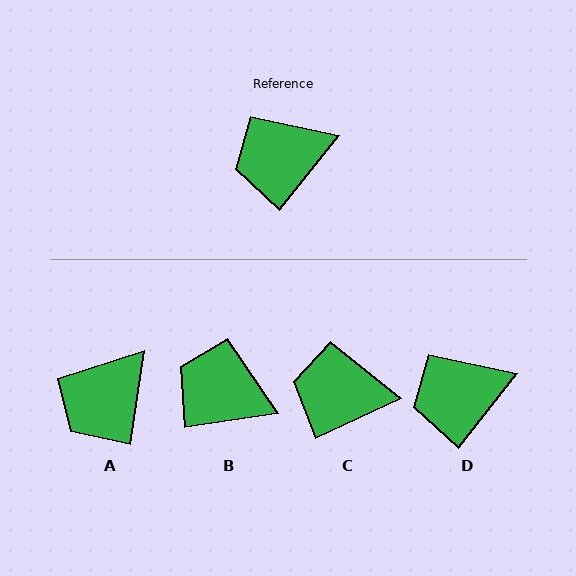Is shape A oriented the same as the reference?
No, it is off by about 30 degrees.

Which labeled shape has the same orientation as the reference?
D.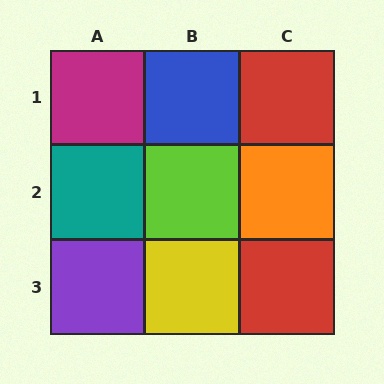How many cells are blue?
1 cell is blue.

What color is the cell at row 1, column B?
Blue.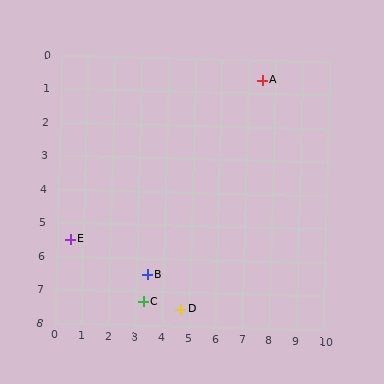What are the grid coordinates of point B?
Point B is at approximately (3.4, 6.5).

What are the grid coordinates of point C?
Point C is at approximately (3.3, 7.3).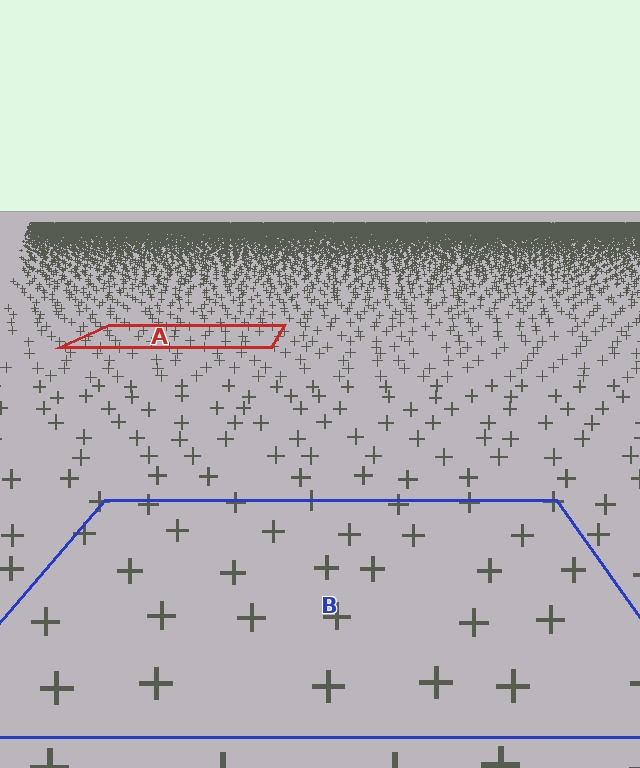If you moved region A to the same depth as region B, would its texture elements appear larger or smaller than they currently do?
They would appear larger. At a closer depth, the same texture elements are projected at a bigger on-screen size.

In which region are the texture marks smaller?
The texture marks are smaller in region A, because it is farther away.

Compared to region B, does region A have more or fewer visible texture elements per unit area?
Region A has more texture elements per unit area — they are packed more densely because it is farther away.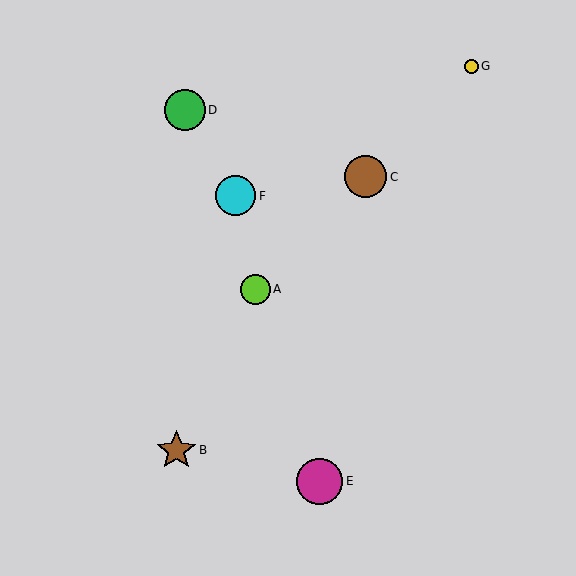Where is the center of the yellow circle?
The center of the yellow circle is at (471, 66).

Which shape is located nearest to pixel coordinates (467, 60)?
The yellow circle (labeled G) at (471, 66) is nearest to that location.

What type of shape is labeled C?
Shape C is a brown circle.